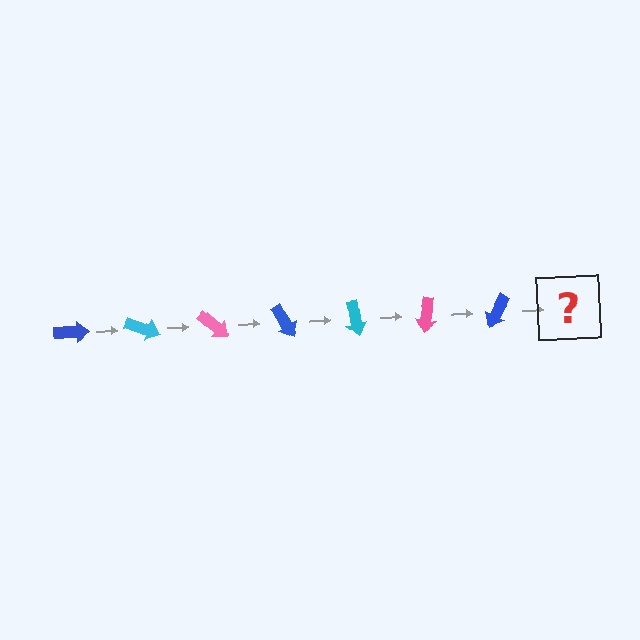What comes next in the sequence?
The next element should be a cyan arrow, rotated 140 degrees from the start.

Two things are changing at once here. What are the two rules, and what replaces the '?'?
The two rules are that it rotates 20 degrees each step and the color cycles through blue, cyan, and pink. The '?' should be a cyan arrow, rotated 140 degrees from the start.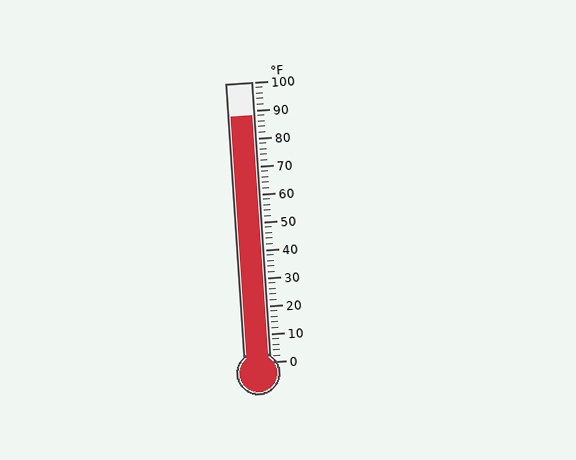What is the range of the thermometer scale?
The thermometer scale ranges from 0°F to 100°F.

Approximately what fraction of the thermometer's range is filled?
The thermometer is filled to approximately 90% of its range.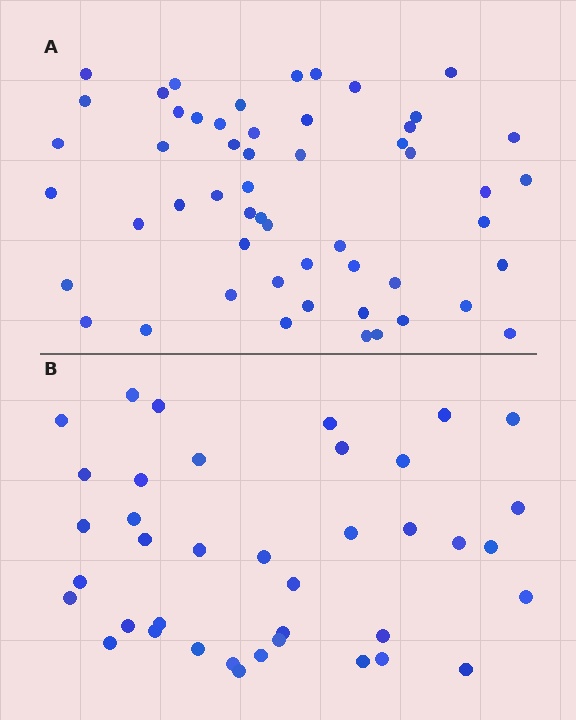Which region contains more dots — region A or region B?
Region A (the top region) has more dots.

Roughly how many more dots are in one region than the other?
Region A has approximately 15 more dots than region B.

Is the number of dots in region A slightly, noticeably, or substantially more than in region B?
Region A has noticeably more, but not dramatically so. The ratio is roughly 1.4 to 1.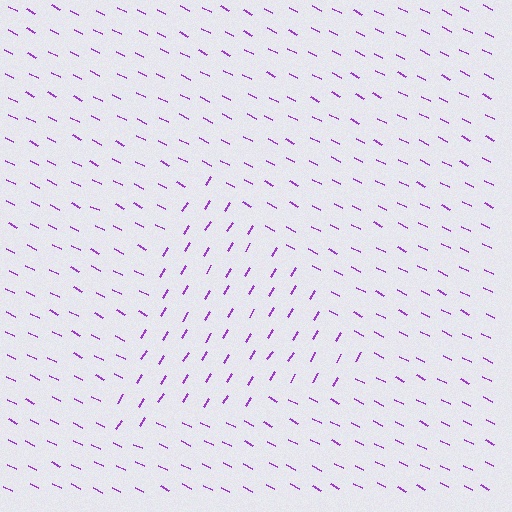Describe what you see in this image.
The image is filled with small purple line segments. A triangle region in the image has lines oriented differently from the surrounding lines, creating a visible texture boundary.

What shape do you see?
I see a triangle.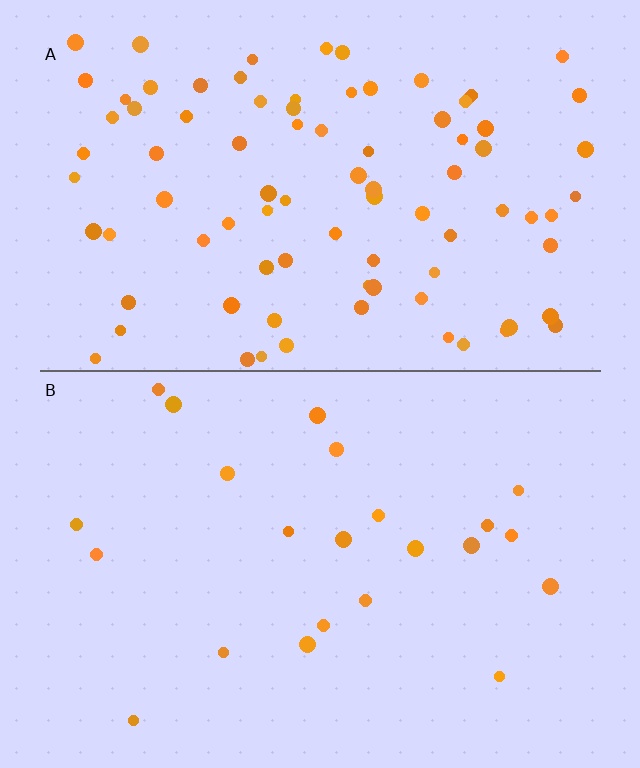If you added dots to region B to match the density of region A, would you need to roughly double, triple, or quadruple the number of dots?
Approximately quadruple.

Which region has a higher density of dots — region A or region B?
A (the top).